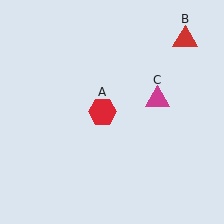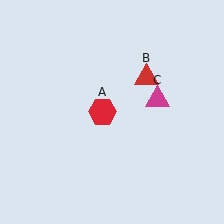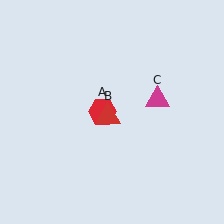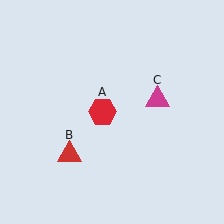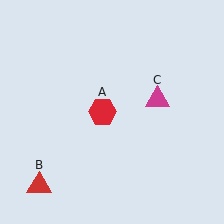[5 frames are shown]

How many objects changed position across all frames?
1 object changed position: red triangle (object B).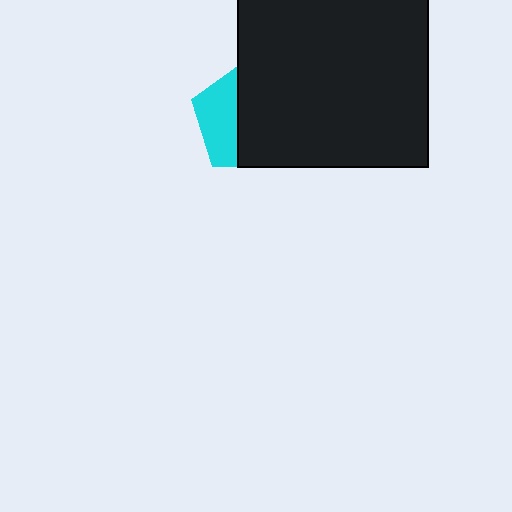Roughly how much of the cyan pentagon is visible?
A small part of it is visible (roughly 37%).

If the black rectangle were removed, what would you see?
You would see the complete cyan pentagon.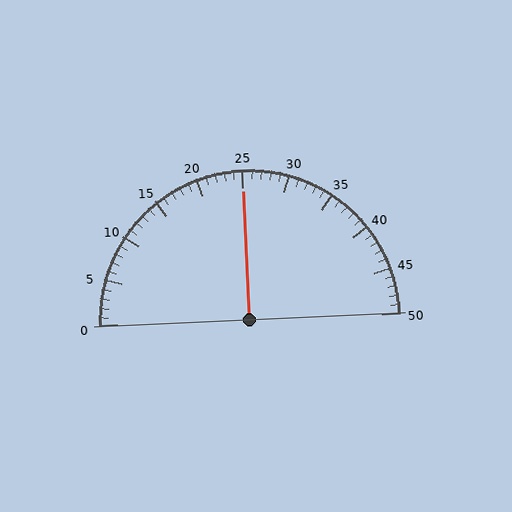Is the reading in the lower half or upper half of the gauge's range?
The reading is in the upper half of the range (0 to 50).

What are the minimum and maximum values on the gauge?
The gauge ranges from 0 to 50.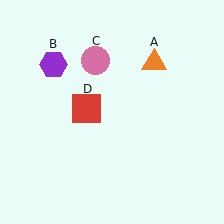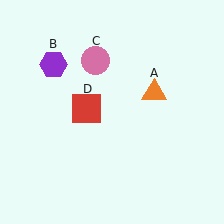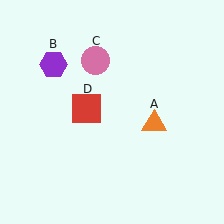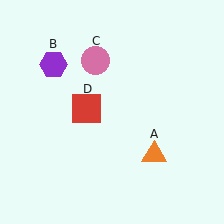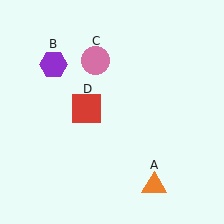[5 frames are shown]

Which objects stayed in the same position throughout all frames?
Purple hexagon (object B) and pink circle (object C) and red square (object D) remained stationary.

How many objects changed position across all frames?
1 object changed position: orange triangle (object A).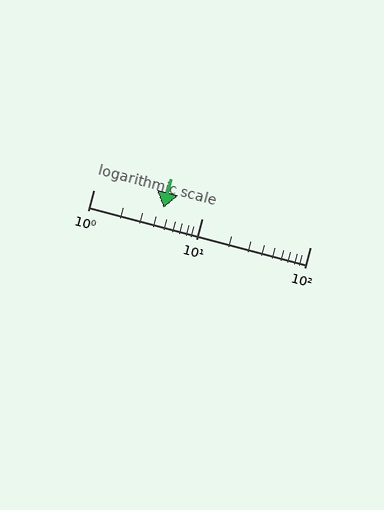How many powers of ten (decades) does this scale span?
The scale spans 2 decades, from 1 to 100.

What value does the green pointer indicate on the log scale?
The pointer indicates approximately 4.4.